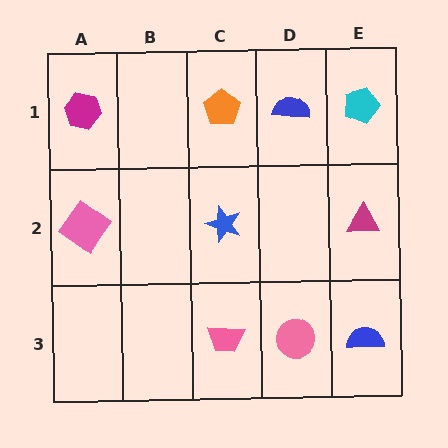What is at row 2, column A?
A pink diamond.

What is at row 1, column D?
A blue semicircle.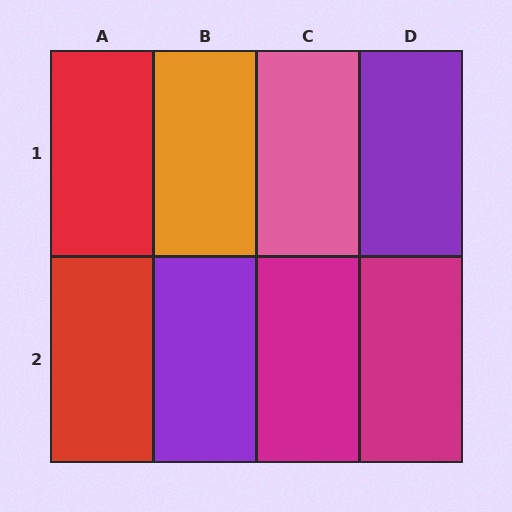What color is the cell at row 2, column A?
Red.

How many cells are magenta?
2 cells are magenta.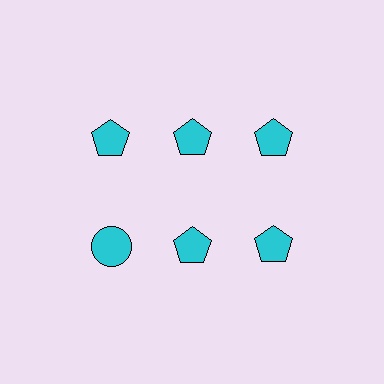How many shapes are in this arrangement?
There are 6 shapes arranged in a grid pattern.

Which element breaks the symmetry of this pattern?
The cyan circle in the second row, leftmost column breaks the symmetry. All other shapes are cyan pentagons.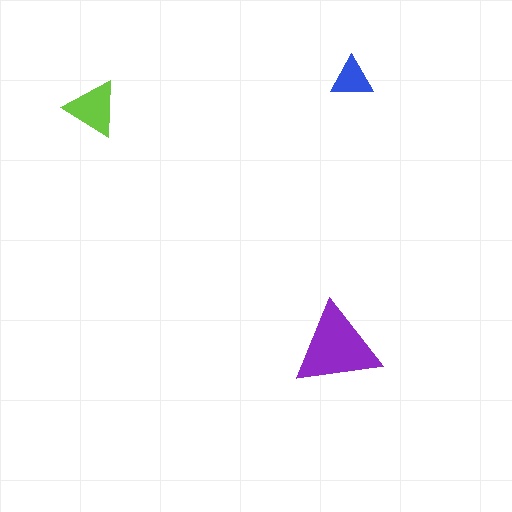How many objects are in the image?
There are 3 objects in the image.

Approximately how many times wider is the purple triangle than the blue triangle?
About 2 times wider.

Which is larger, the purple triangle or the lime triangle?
The purple one.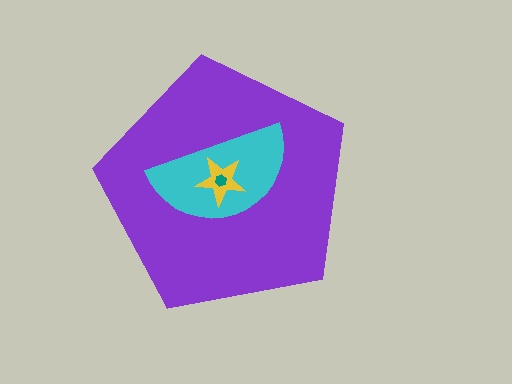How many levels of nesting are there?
4.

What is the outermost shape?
The purple pentagon.